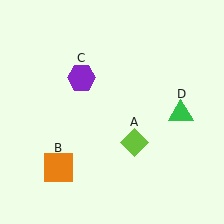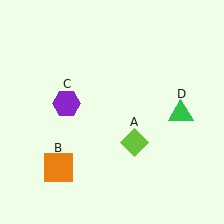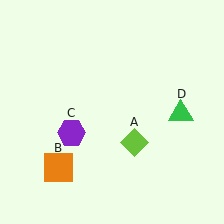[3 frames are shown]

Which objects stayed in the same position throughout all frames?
Lime diamond (object A) and orange square (object B) and green triangle (object D) remained stationary.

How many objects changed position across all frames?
1 object changed position: purple hexagon (object C).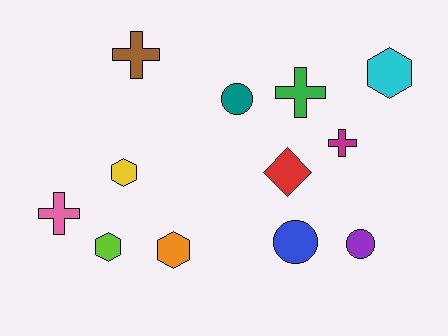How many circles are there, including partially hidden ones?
There are 3 circles.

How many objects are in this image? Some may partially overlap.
There are 12 objects.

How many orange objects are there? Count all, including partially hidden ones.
There is 1 orange object.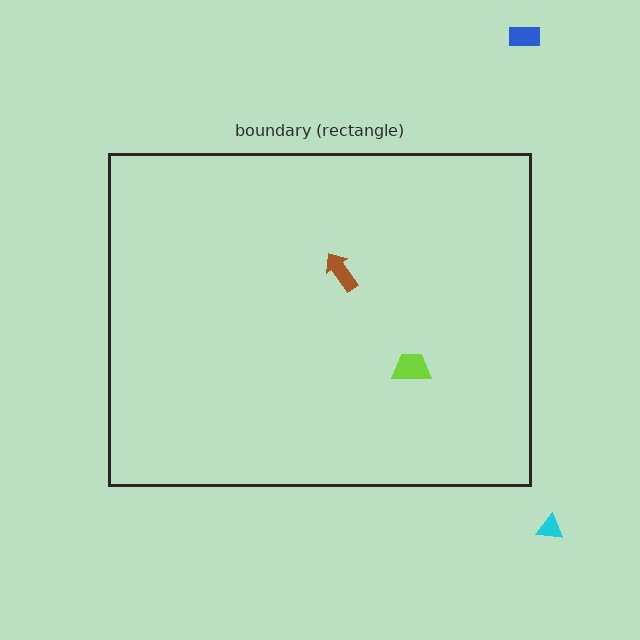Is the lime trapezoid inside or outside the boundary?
Inside.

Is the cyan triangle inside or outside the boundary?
Outside.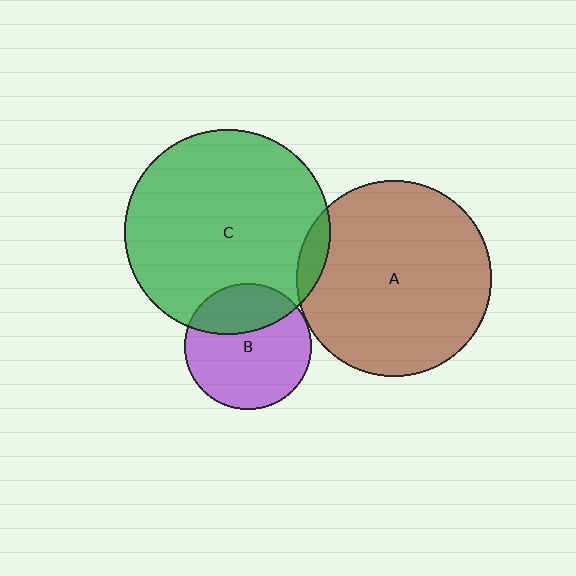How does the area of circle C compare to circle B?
Approximately 2.6 times.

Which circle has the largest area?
Circle C (green).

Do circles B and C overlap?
Yes.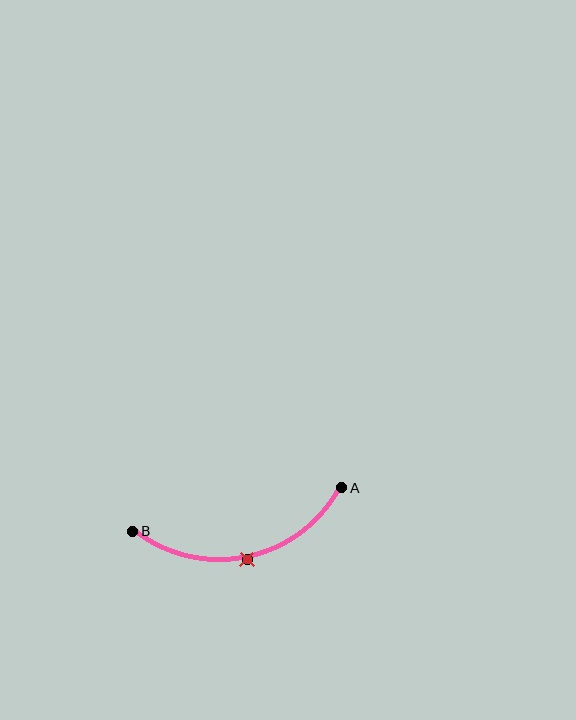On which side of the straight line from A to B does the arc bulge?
The arc bulges below the straight line connecting A and B.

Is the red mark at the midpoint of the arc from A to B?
Yes. The red mark lies on the arc at equal arc-length from both A and B — it is the arc midpoint.